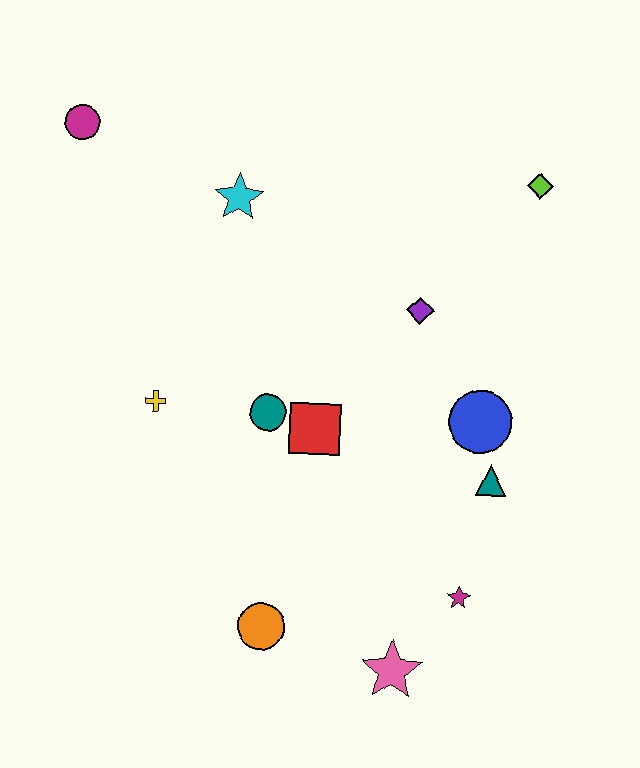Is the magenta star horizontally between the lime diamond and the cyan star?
Yes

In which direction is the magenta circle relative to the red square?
The magenta circle is above the red square.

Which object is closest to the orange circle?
The pink star is closest to the orange circle.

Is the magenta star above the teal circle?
No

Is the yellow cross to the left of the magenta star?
Yes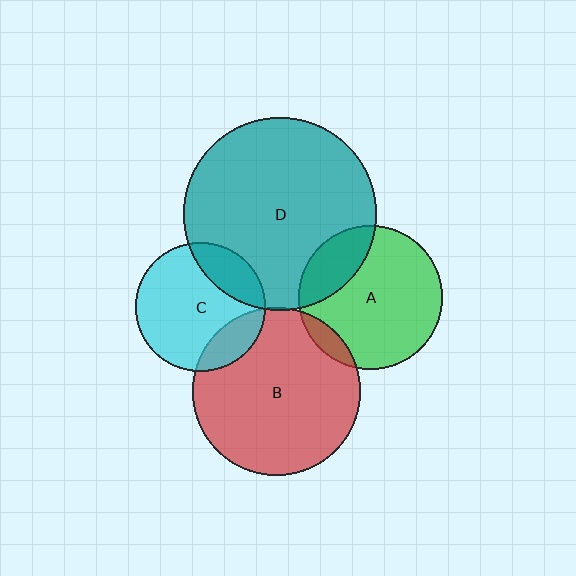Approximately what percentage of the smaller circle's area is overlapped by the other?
Approximately 20%.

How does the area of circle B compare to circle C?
Approximately 1.7 times.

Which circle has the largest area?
Circle D (teal).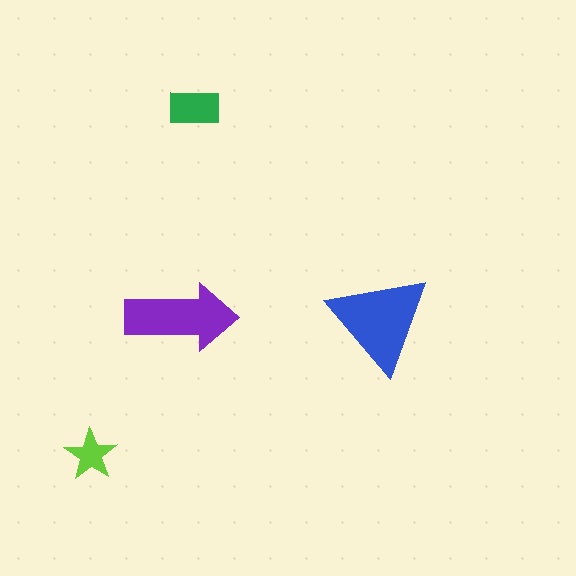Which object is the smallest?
The lime star.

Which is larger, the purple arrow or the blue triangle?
The blue triangle.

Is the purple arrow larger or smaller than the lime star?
Larger.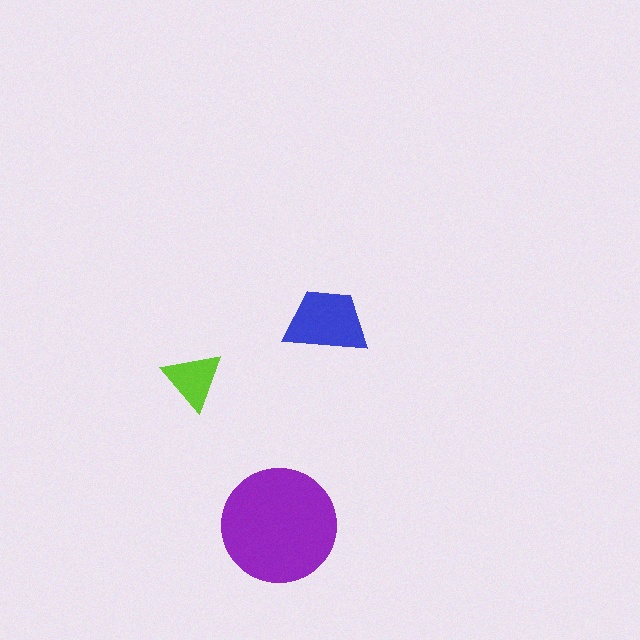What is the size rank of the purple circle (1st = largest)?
1st.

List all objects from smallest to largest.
The lime triangle, the blue trapezoid, the purple circle.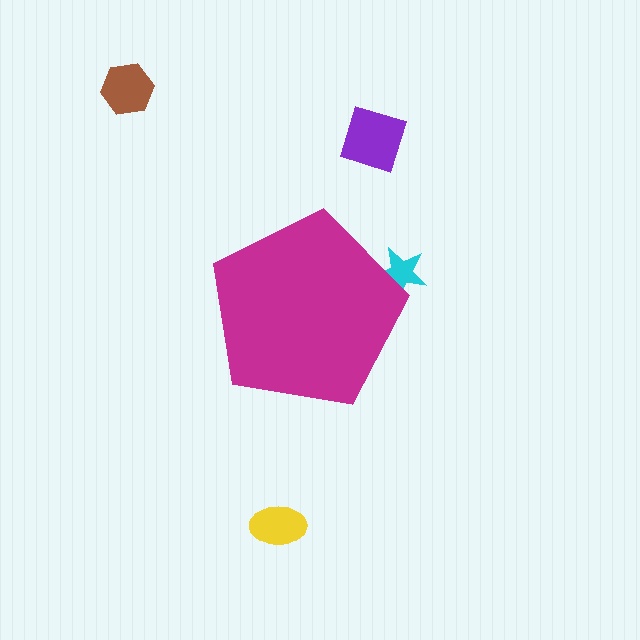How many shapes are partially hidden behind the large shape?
1 shape is partially hidden.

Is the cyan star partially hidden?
Yes, the cyan star is partially hidden behind the magenta pentagon.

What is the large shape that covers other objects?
A magenta pentagon.